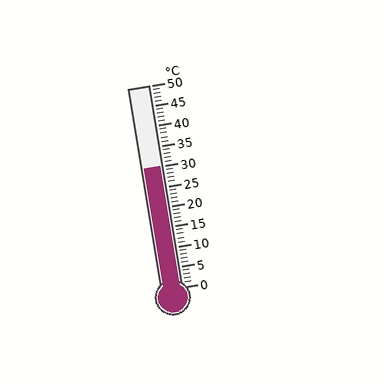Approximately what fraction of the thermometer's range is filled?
The thermometer is filled to approximately 60% of its range.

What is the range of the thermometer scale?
The thermometer scale ranges from 0°C to 50°C.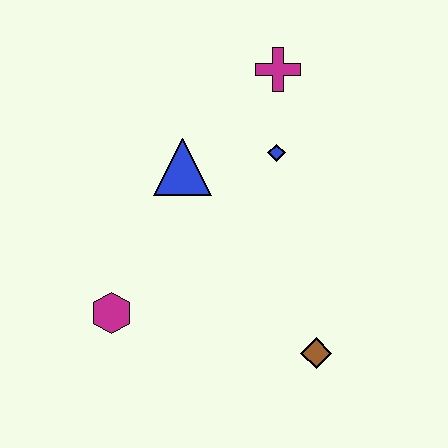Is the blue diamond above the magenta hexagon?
Yes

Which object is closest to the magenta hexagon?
The blue triangle is closest to the magenta hexagon.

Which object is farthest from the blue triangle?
The brown diamond is farthest from the blue triangle.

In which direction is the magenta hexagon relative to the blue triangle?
The magenta hexagon is below the blue triangle.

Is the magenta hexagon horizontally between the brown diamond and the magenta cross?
No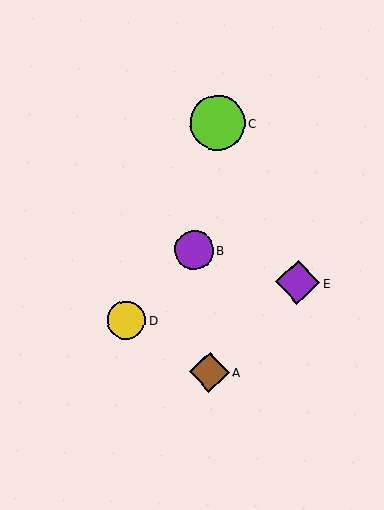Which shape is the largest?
The lime circle (labeled C) is the largest.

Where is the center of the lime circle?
The center of the lime circle is at (217, 123).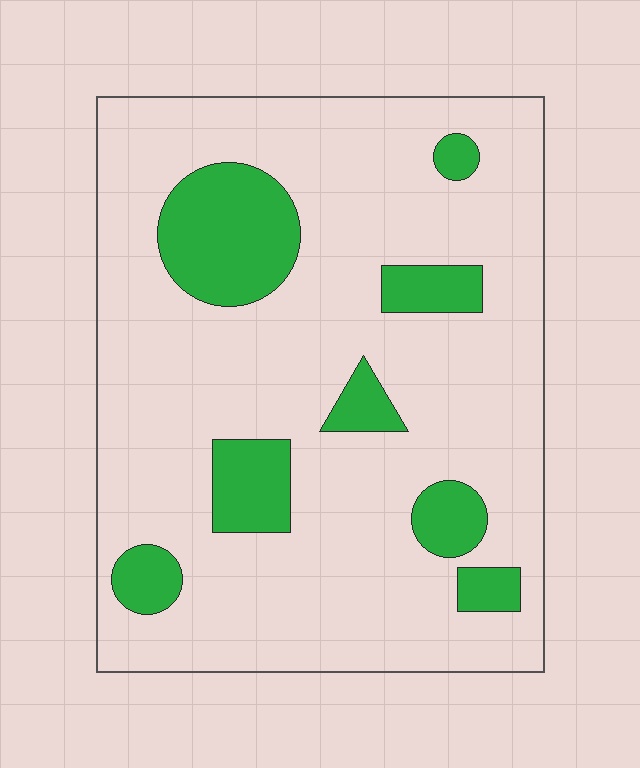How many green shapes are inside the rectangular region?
8.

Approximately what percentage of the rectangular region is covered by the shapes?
Approximately 20%.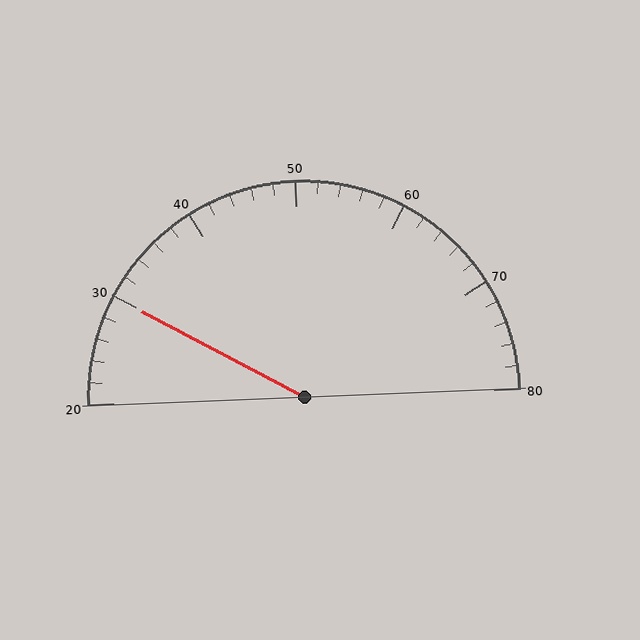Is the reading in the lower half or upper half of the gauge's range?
The reading is in the lower half of the range (20 to 80).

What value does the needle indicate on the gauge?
The needle indicates approximately 30.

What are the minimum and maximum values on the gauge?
The gauge ranges from 20 to 80.